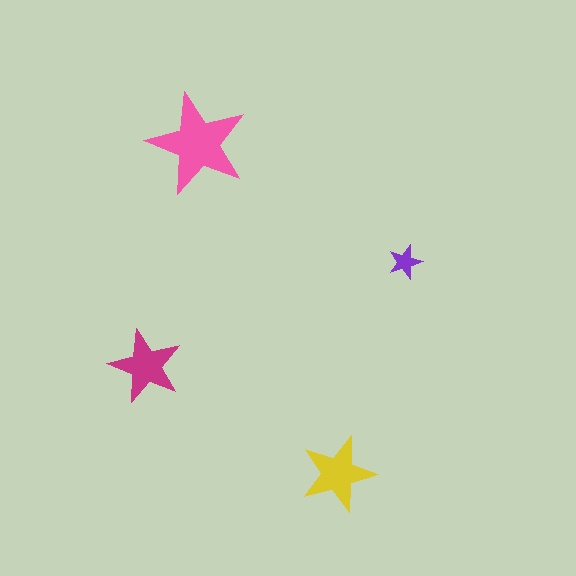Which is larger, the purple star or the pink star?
The pink one.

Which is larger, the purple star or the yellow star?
The yellow one.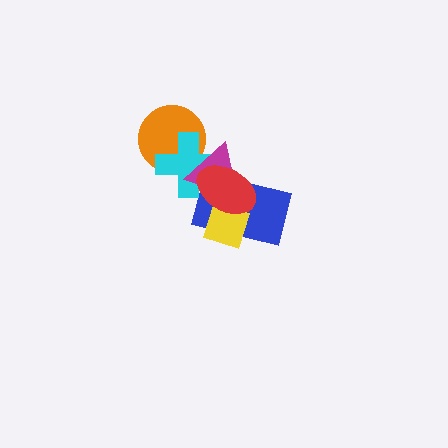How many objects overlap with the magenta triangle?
4 objects overlap with the magenta triangle.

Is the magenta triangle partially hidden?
Yes, it is partially covered by another shape.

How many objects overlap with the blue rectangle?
4 objects overlap with the blue rectangle.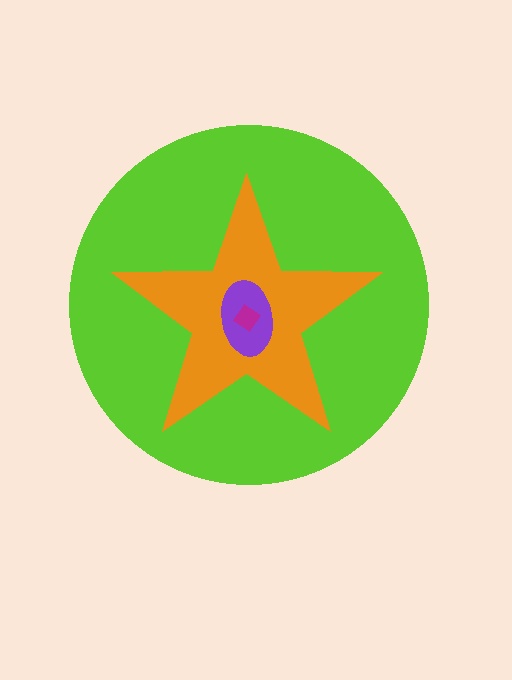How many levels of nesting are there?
4.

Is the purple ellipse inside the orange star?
Yes.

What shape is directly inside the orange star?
The purple ellipse.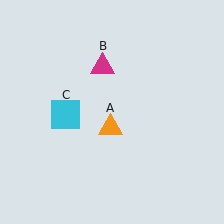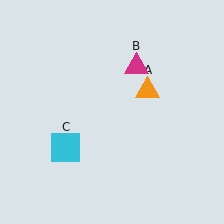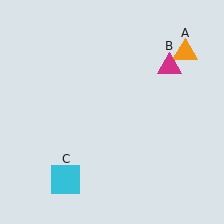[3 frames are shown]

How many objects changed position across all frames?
3 objects changed position: orange triangle (object A), magenta triangle (object B), cyan square (object C).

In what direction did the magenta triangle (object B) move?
The magenta triangle (object B) moved right.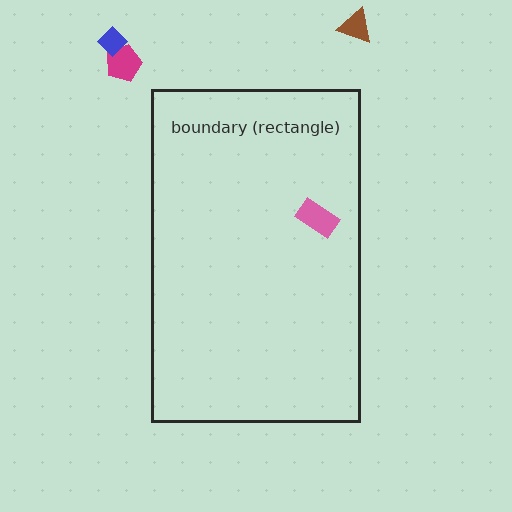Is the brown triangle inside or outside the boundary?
Outside.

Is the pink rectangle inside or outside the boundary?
Inside.